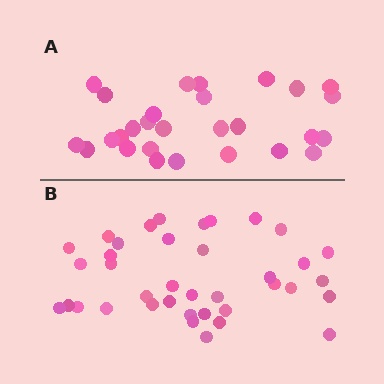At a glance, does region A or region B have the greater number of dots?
Region B (the bottom region) has more dots.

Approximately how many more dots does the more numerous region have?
Region B has roughly 10 or so more dots than region A.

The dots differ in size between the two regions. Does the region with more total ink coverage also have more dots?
No. Region A has more total ink coverage because its dots are larger, but region B actually contains more individual dots. Total area can be misleading — the number of items is what matters here.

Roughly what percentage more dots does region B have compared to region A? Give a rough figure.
About 35% more.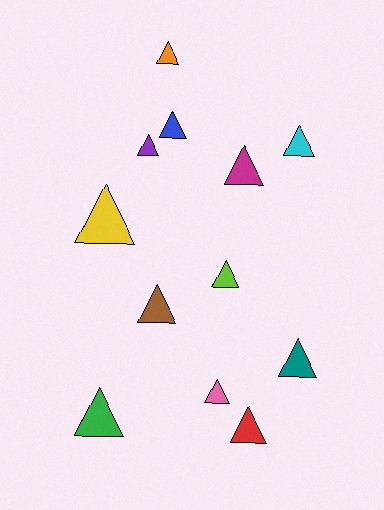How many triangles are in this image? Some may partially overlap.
There are 12 triangles.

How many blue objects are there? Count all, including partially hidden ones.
There is 1 blue object.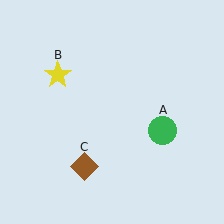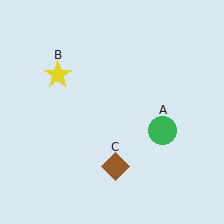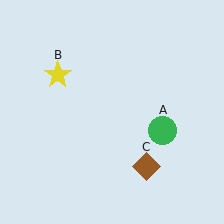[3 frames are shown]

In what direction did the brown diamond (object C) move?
The brown diamond (object C) moved right.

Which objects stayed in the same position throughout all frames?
Green circle (object A) and yellow star (object B) remained stationary.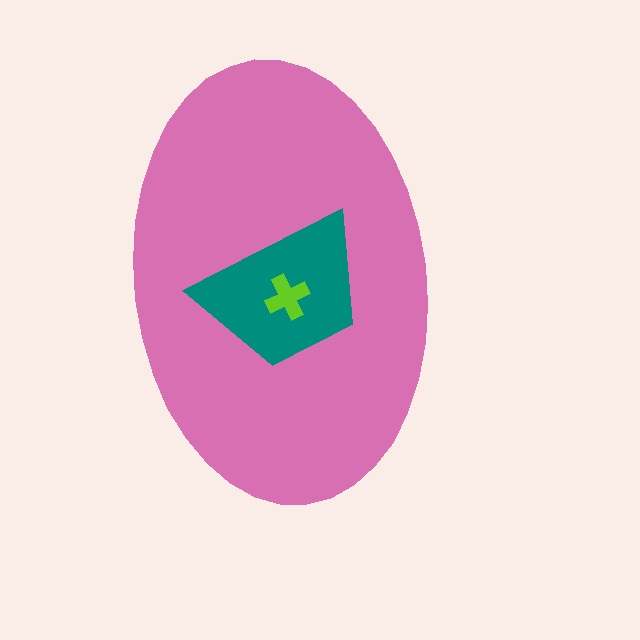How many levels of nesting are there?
3.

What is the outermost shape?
The pink ellipse.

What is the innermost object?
The lime cross.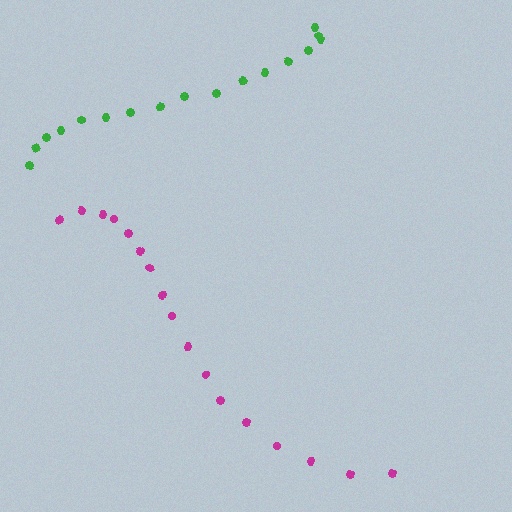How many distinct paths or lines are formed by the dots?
There are 2 distinct paths.